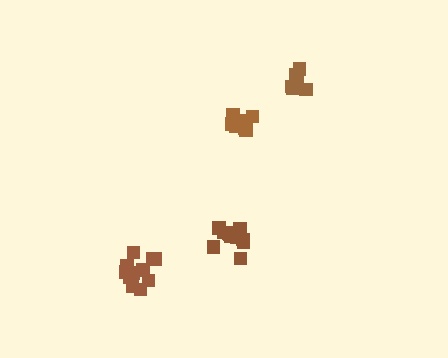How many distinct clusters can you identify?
There are 4 distinct clusters.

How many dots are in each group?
Group 1: 11 dots, Group 2: 8 dots, Group 3: 11 dots, Group 4: 6 dots (36 total).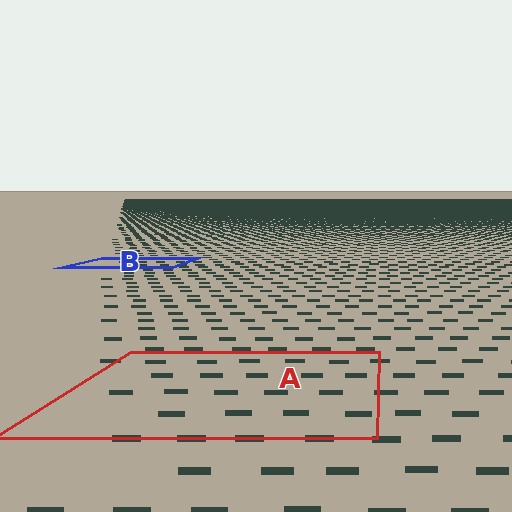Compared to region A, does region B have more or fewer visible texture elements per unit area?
Region B has more texture elements per unit area — they are packed more densely because it is farther away.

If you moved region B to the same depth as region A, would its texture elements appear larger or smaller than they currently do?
They would appear larger. At a closer depth, the same texture elements are projected at a bigger on-screen size.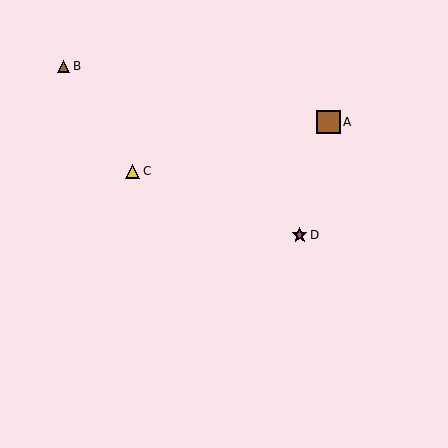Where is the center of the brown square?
The center of the brown square is at (328, 122).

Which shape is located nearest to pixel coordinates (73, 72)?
The brown triangle (labeled B) at (64, 66) is nearest to that location.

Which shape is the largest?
The brown square (labeled A) is the largest.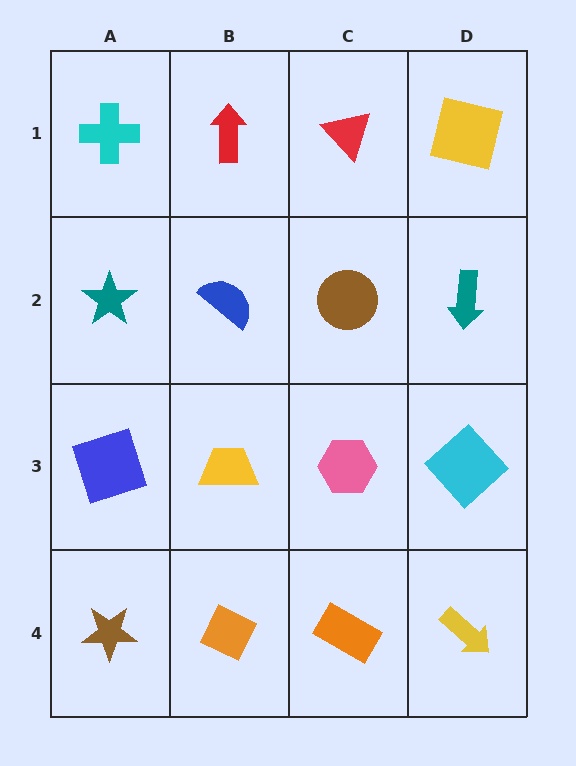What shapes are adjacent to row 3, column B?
A blue semicircle (row 2, column B), an orange diamond (row 4, column B), a blue square (row 3, column A), a pink hexagon (row 3, column C).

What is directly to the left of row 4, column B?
A brown star.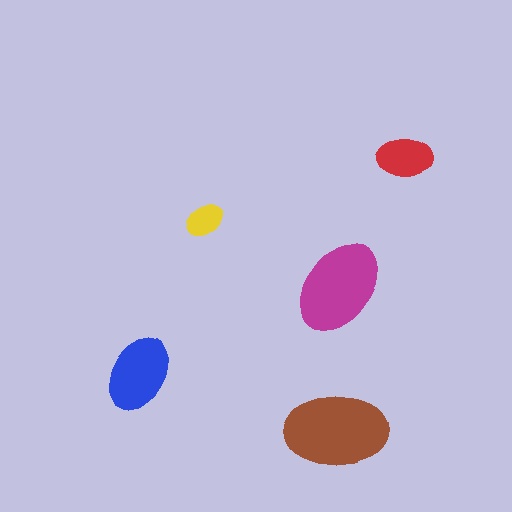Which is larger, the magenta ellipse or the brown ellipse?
The brown one.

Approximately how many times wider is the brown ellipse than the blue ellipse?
About 1.5 times wider.